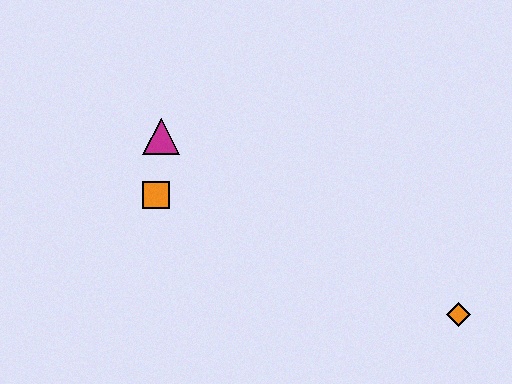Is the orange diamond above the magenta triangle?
No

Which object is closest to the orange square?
The magenta triangle is closest to the orange square.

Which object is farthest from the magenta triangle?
The orange diamond is farthest from the magenta triangle.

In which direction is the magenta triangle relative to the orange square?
The magenta triangle is above the orange square.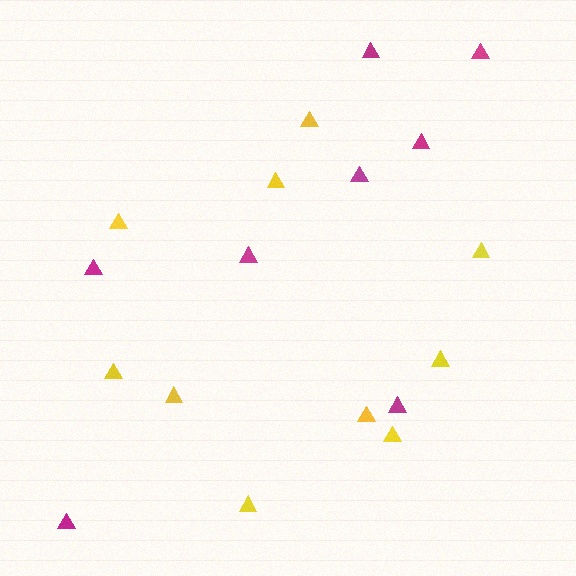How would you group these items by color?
There are 2 groups: one group of yellow triangles (10) and one group of magenta triangles (8).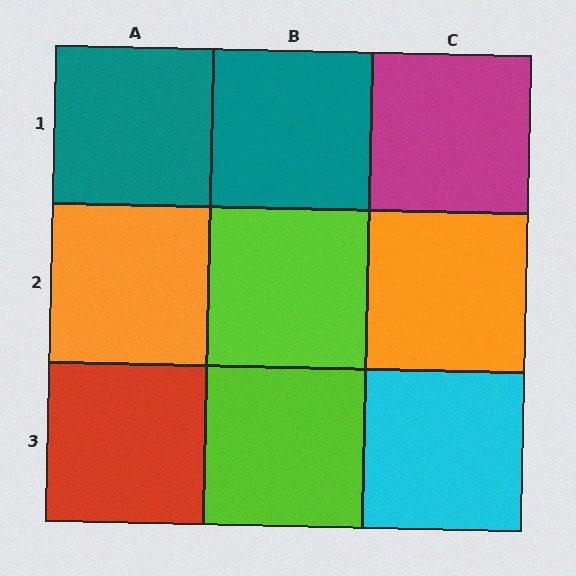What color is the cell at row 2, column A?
Orange.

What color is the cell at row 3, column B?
Lime.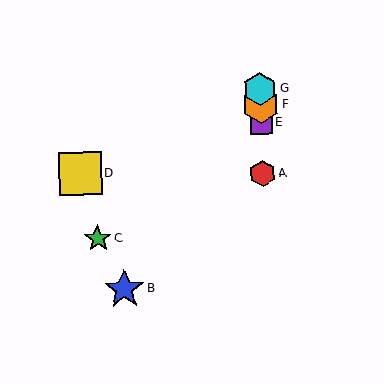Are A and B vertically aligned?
No, A is at x≈263 and B is at x≈124.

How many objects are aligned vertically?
4 objects (A, E, F, G) are aligned vertically.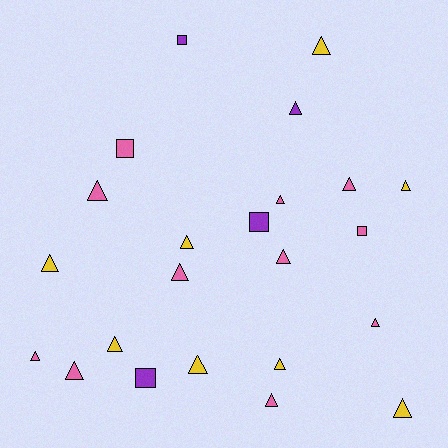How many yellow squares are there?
There are no yellow squares.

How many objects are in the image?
There are 23 objects.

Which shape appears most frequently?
Triangle, with 18 objects.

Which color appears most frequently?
Pink, with 11 objects.